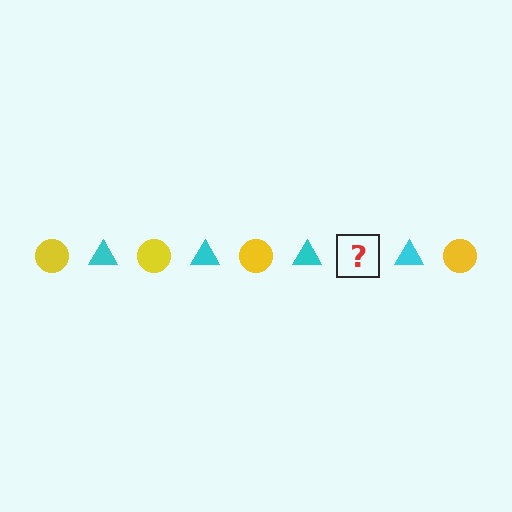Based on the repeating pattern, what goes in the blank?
The blank should be a yellow circle.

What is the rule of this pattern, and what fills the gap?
The rule is that the pattern alternates between yellow circle and cyan triangle. The gap should be filled with a yellow circle.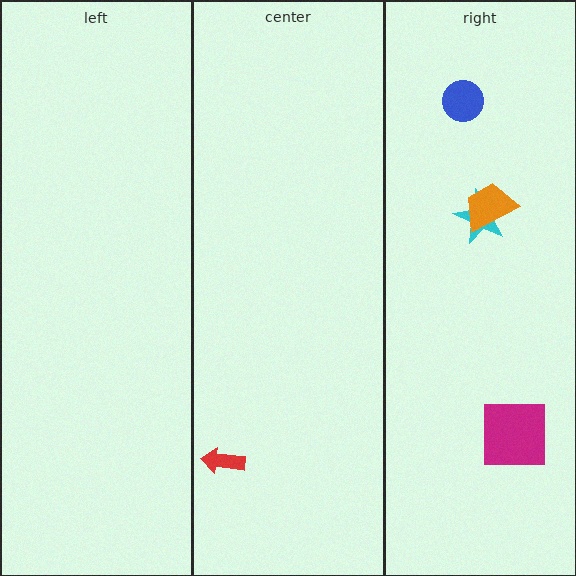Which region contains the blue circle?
The right region.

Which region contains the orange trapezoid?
The right region.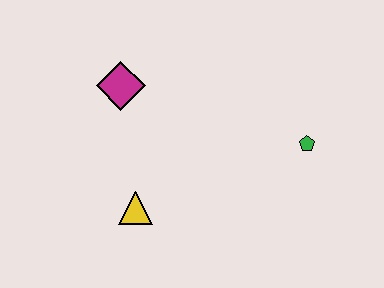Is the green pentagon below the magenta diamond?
Yes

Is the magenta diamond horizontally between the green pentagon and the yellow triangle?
No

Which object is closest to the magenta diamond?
The yellow triangle is closest to the magenta diamond.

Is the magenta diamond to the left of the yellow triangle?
Yes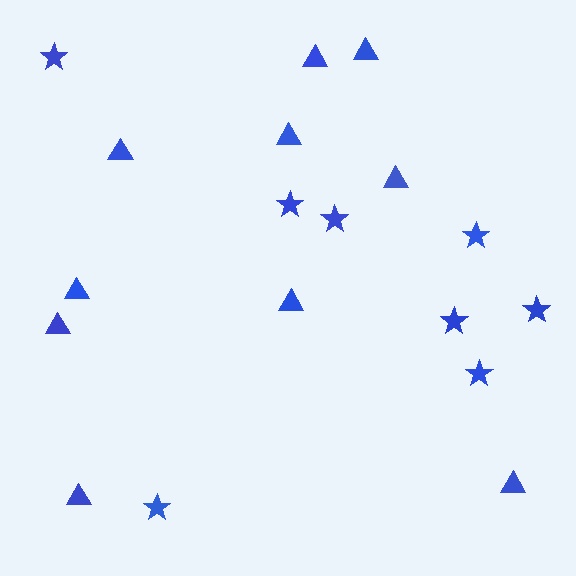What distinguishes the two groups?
There are 2 groups: one group of stars (8) and one group of triangles (10).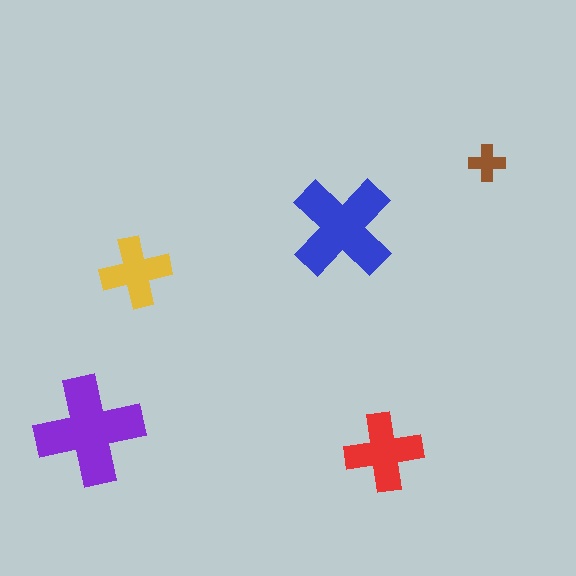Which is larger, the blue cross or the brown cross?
The blue one.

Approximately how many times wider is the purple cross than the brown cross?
About 3 times wider.